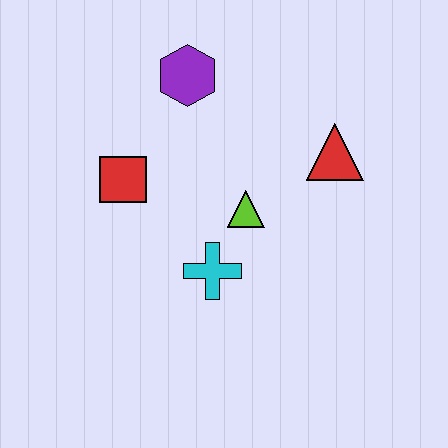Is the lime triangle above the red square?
No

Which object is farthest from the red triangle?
The red square is farthest from the red triangle.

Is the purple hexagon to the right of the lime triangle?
No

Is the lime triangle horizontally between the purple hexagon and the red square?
No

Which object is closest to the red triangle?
The lime triangle is closest to the red triangle.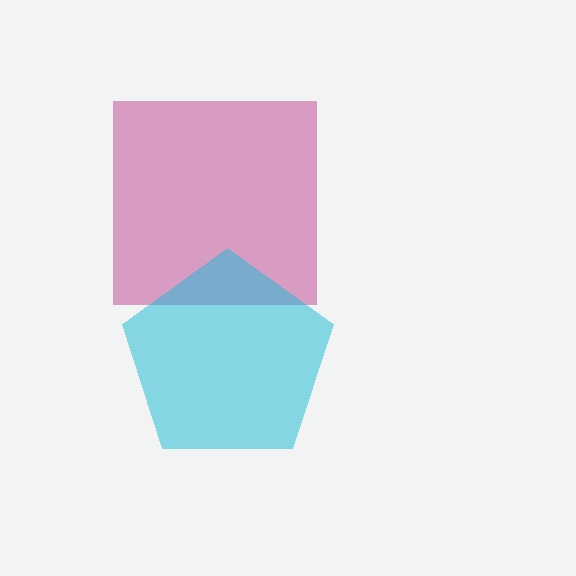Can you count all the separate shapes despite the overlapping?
Yes, there are 2 separate shapes.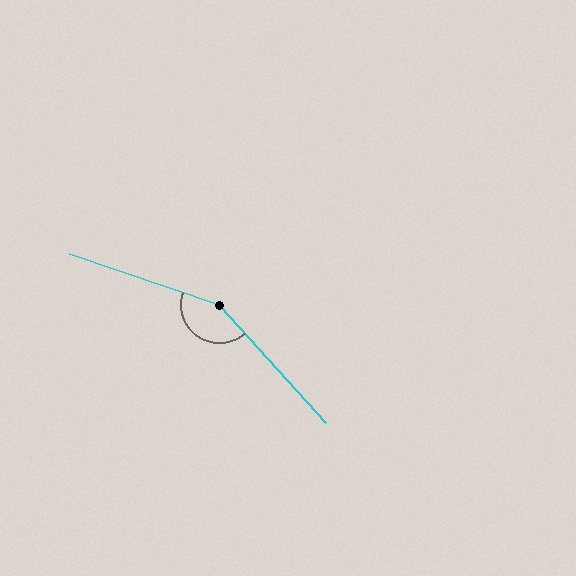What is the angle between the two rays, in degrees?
Approximately 151 degrees.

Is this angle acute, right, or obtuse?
It is obtuse.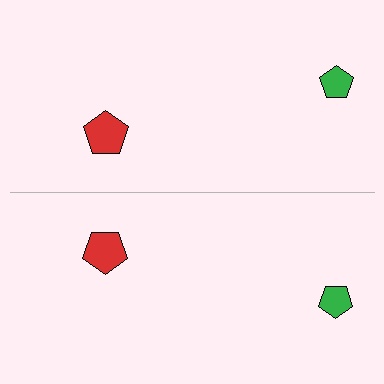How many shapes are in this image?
There are 4 shapes in this image.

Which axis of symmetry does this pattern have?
The pattern has a horizontal axis of symmetry running through the center of the image.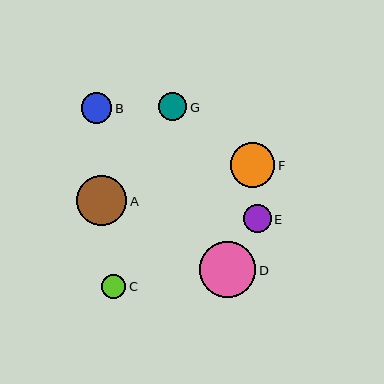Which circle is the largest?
Circle D is the largest with a size of approximately 57 pixels.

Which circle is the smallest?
Circle C is the smallest with a size of approximately 24 pixels.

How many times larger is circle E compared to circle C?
Circle E is approximately 1.1 times the size of circle C.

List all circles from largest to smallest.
From largest to smallest: D, A, F, B, G, E, C.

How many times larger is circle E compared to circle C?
Circle E is approximately 1.1 times the size of circle C.